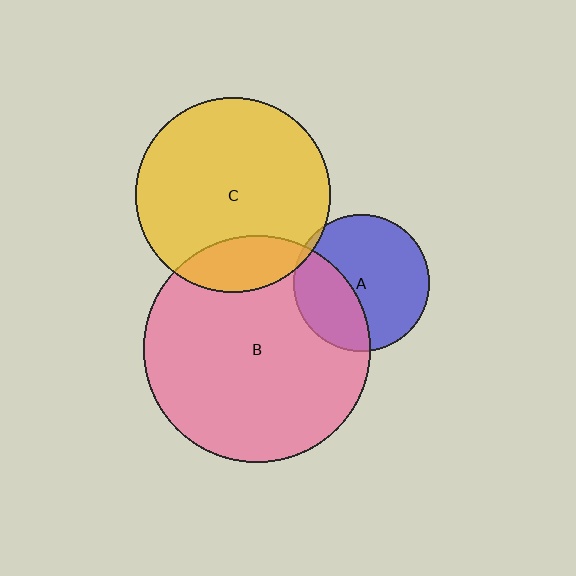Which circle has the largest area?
Circle B (pink).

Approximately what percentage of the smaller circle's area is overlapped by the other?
Approximately 5%.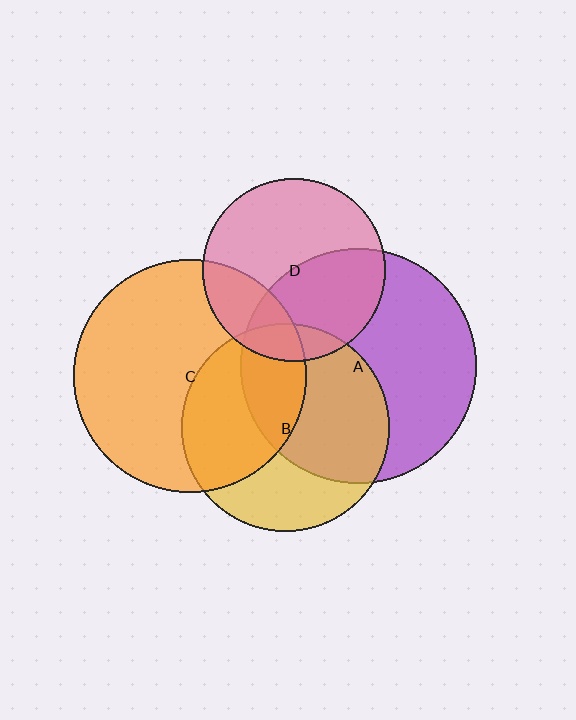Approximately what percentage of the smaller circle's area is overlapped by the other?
Approximately 10%.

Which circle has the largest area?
Circle A (purple).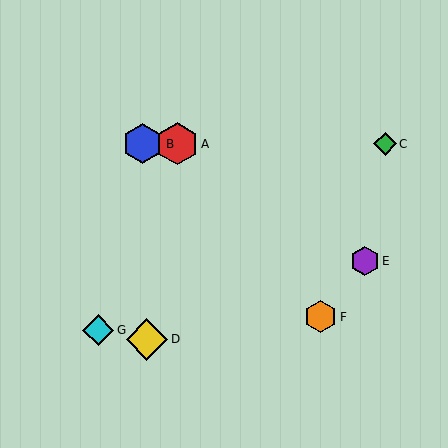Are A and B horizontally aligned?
Yes, both are at y≈144.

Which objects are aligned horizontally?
Objects A, B, C are aligned horizontally.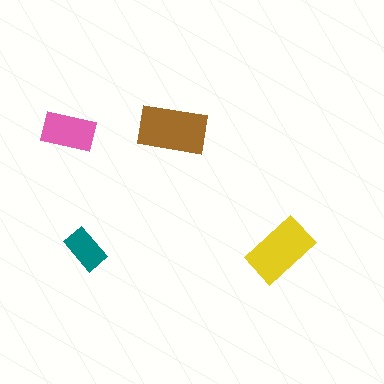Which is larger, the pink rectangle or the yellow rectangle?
The yellow one.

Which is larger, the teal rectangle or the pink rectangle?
The pink one.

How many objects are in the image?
There are 4 objects in the image.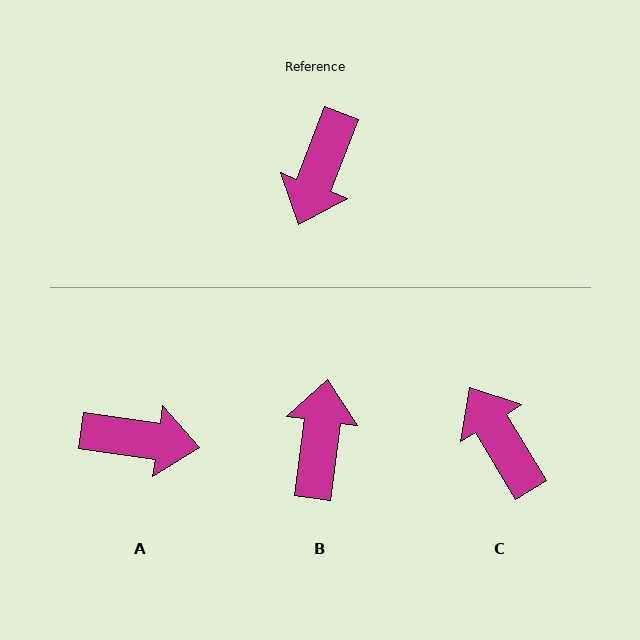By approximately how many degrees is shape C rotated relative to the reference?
Approximately 128 degrees clockwise.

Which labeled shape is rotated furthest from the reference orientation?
B, about 166 degrees away.